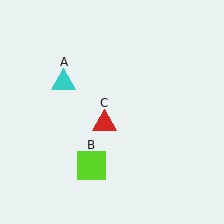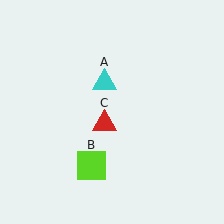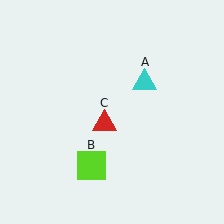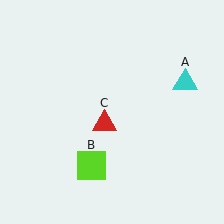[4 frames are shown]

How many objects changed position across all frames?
1 object changed position: cyan triangle (object A).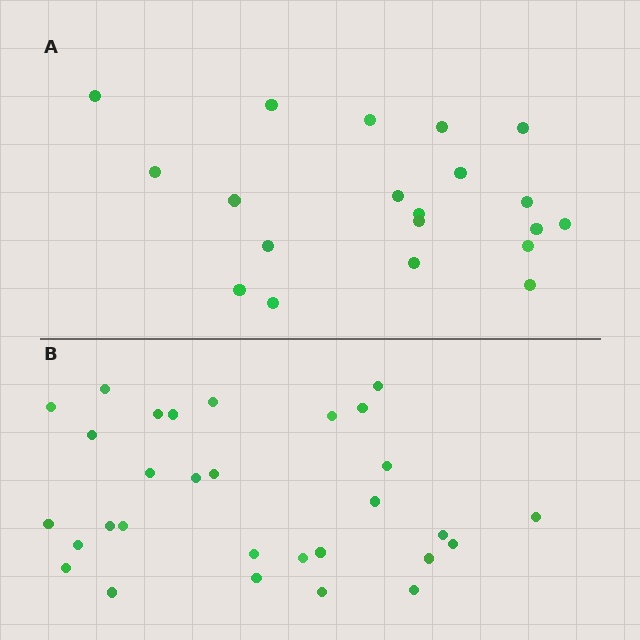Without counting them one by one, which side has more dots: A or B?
Region B (the bottom region) has more dots.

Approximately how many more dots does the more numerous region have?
Region B has roughly 10 or so more dots than region A.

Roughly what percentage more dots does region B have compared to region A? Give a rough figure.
About 50% more.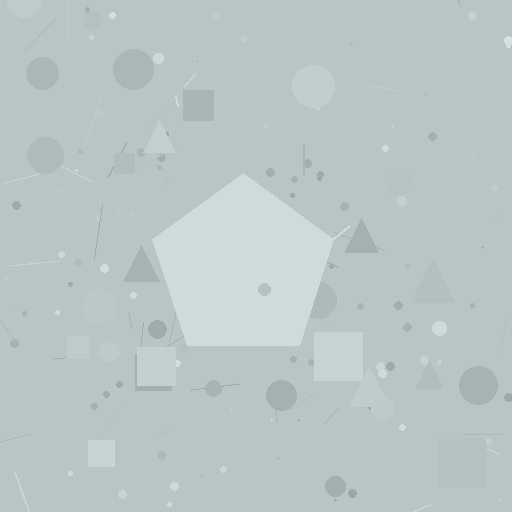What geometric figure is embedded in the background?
A pentagon is embedded in the background.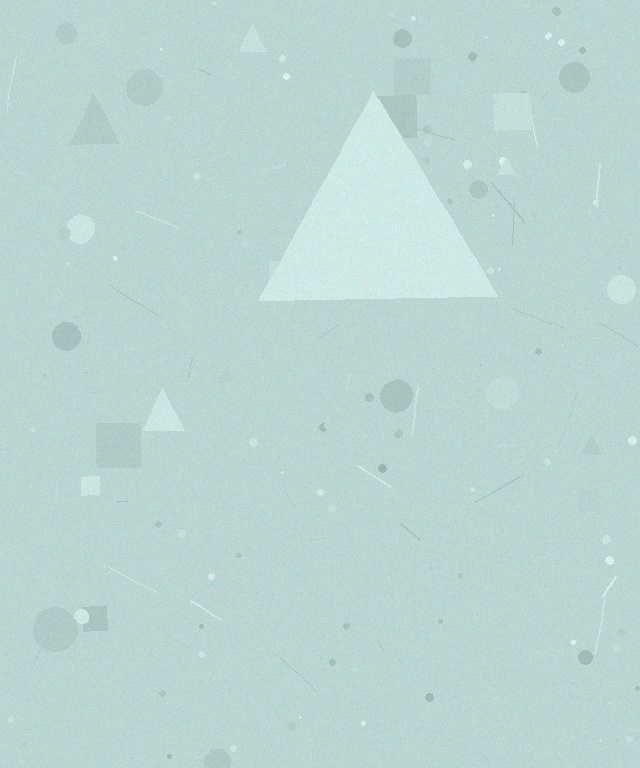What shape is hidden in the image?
A triangle is hidden in the image.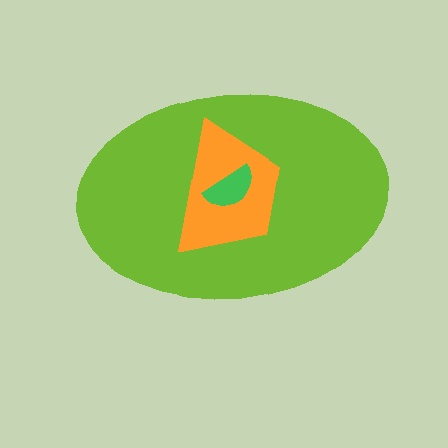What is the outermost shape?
The lime ellipse.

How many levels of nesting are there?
3.